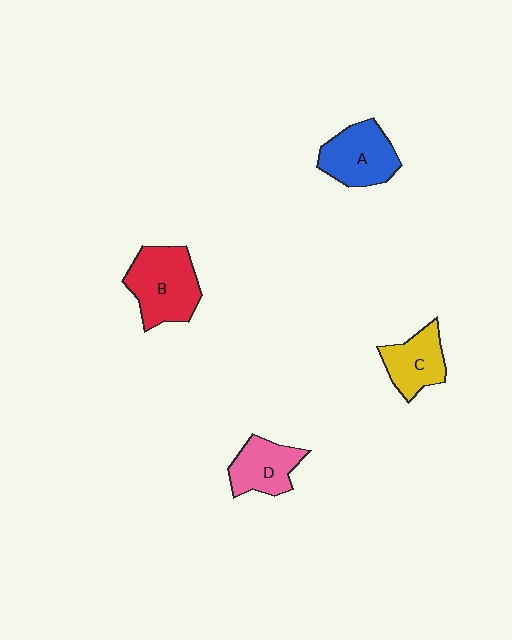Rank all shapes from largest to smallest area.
From largest to smallest: B (red), A (blue), D (pink), C (yellow).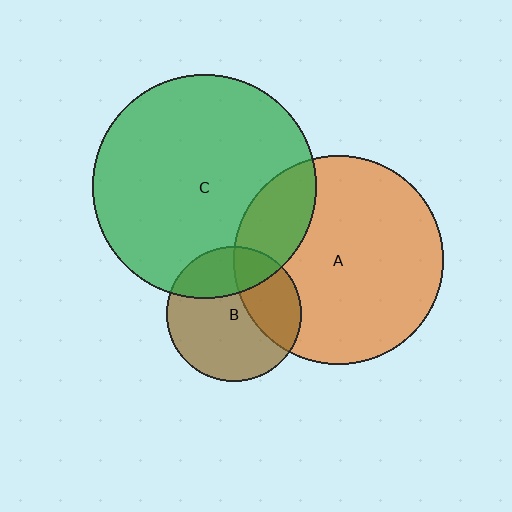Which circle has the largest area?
Circle C (green).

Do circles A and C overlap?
Yes.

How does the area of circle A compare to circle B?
Approximately 2.4 times.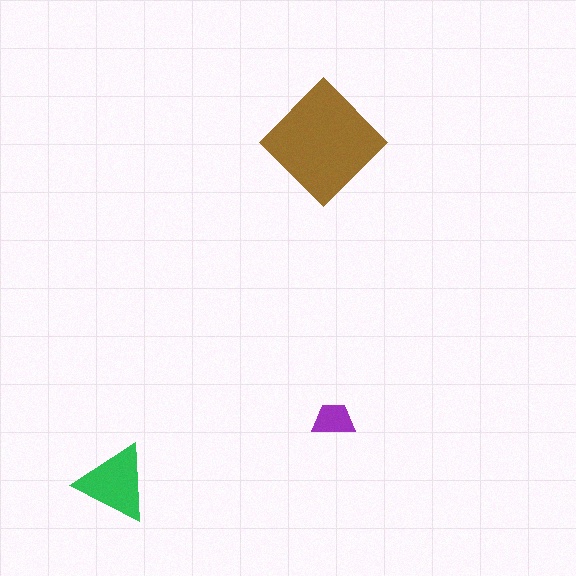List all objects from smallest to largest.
The purple trapezoid, the green triangle, the brown diamond.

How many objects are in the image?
There are 3 objects in the image.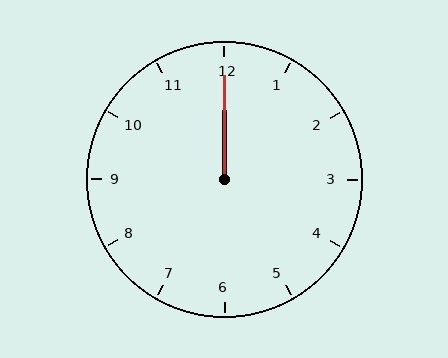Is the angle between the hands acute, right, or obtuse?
It is acute.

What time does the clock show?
12:00.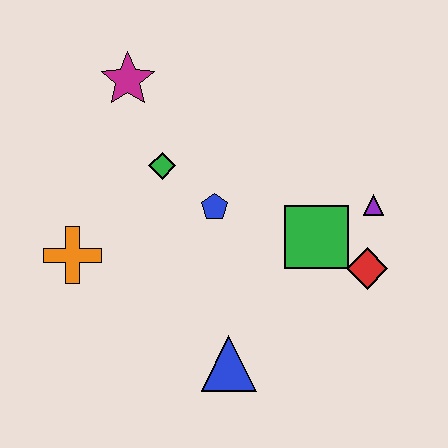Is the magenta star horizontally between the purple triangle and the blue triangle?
No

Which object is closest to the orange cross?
The green diamond is closest to the orange cross.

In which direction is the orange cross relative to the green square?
The orange cross is to the left of the green square.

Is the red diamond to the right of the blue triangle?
Yes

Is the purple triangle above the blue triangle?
Yes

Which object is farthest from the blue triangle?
The magenta star is farthest from the blue triangle.